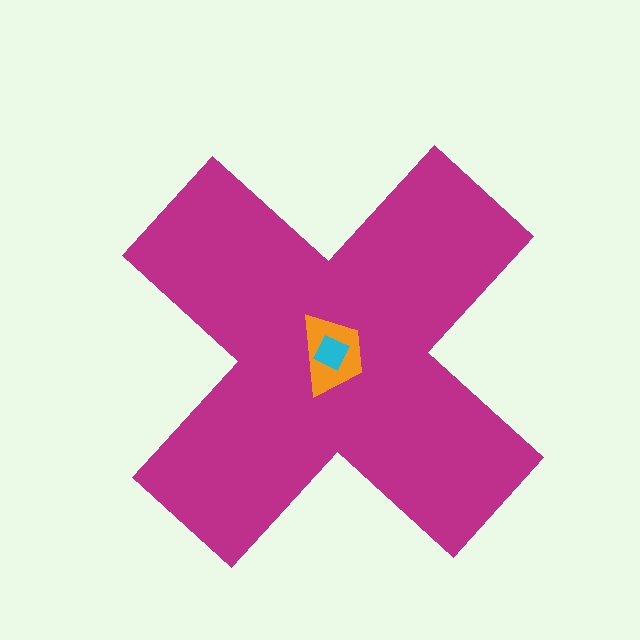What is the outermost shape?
The magenta cross.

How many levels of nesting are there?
3.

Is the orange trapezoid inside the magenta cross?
Yes.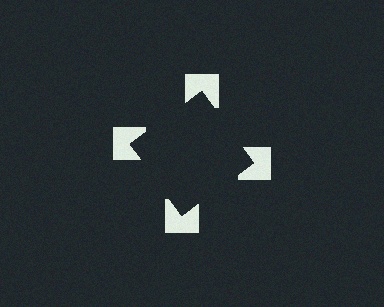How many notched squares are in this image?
There are 4 — one at each vertex of the illusory square.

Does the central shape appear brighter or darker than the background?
It typically appears slightly darker than the background, even though no actual brightness change is drawn.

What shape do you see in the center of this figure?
An illusory square — its edges are inferred from the aligned wedge cuts in the notched squares, not physically drawn.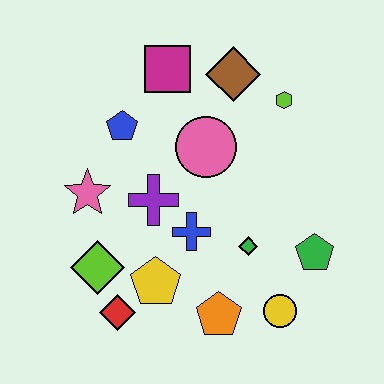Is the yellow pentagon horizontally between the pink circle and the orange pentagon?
No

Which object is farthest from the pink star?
The green pentagon is farthest from the pink star.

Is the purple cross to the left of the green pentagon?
Yes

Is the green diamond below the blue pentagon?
Yes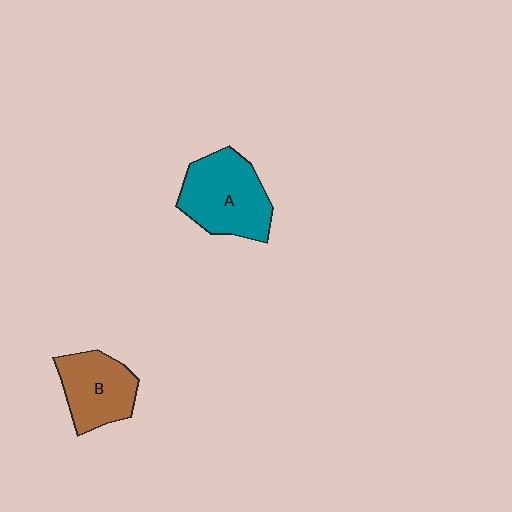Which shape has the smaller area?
Shape B (brown).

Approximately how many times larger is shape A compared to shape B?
Approximately 1.3 times.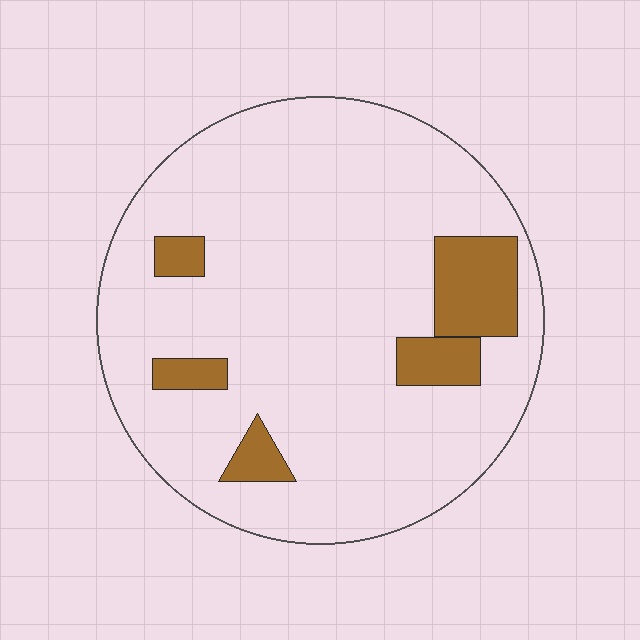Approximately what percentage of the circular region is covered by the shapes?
Approximately 15%.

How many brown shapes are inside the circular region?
5.